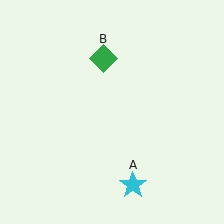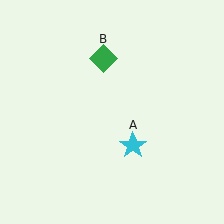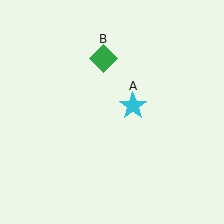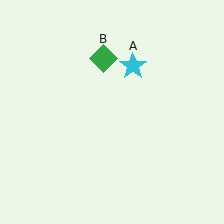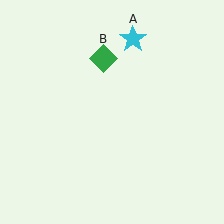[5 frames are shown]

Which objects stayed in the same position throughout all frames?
Green diamond (object B) remained stationary.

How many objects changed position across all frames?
1 object changed position: cyan star (object A).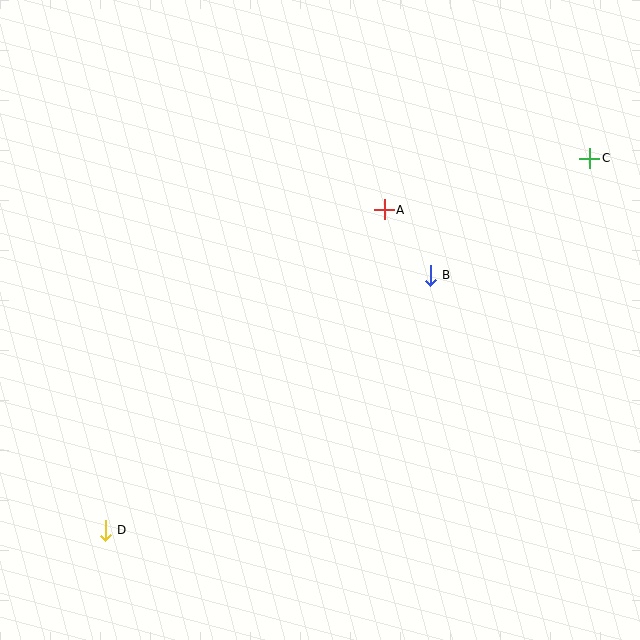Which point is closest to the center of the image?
Point B at (430, 275) is closest to the center.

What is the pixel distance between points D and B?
The distance between D and B is 413 pixels.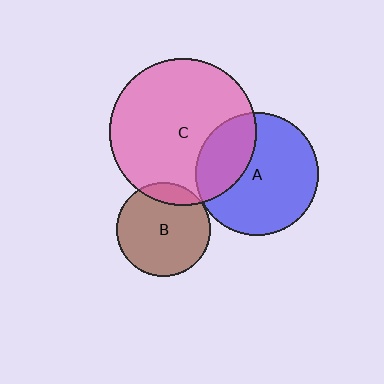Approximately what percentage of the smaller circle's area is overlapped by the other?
Approximately 5%.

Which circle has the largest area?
Circle C (pink).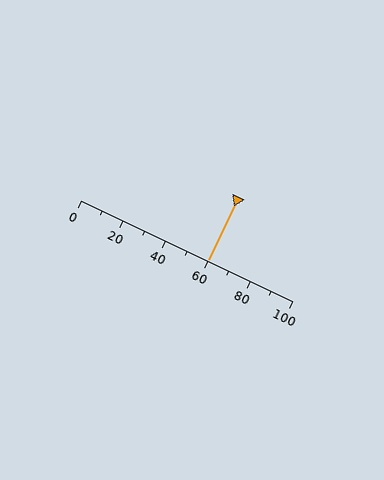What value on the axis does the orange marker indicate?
The marker indicates approximately 60.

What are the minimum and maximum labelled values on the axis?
The axis runs from 0 to 100.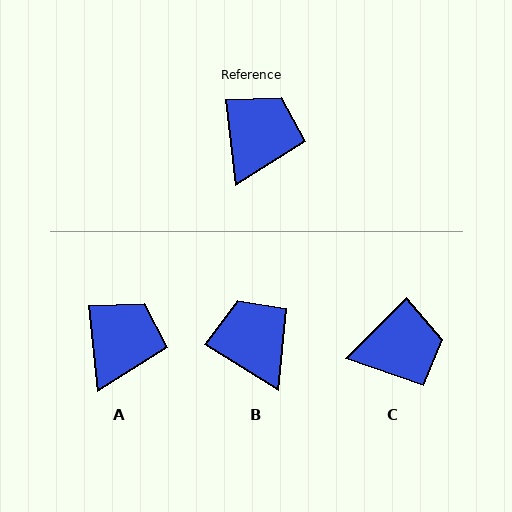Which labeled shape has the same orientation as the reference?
A.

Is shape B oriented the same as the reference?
No, it is off by about 52 degrees.